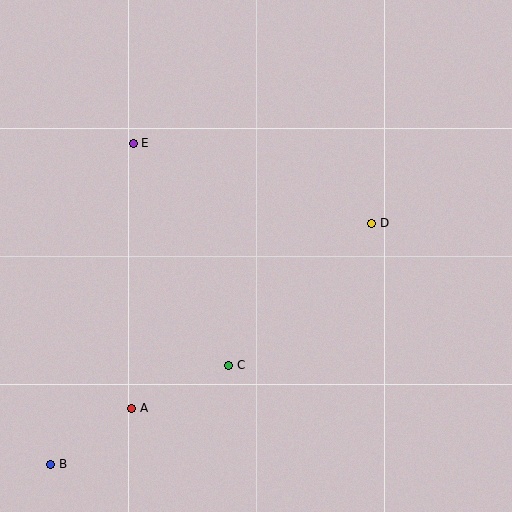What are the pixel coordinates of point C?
Point C is at (229, 365).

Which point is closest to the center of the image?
Point C at (229, 365) is closest to the center.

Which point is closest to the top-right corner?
Point D is closest to the top-right corner.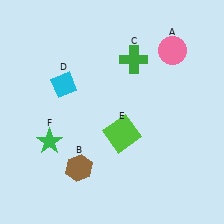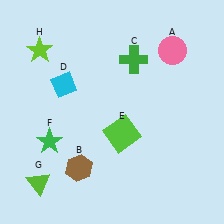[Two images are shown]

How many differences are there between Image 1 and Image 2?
There are 2 differences between the two images.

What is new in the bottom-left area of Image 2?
A lime triangle (G) was added in the bottom-left area of Image 2.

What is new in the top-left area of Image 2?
A lime star (H) was added in the top-left area of Image 2.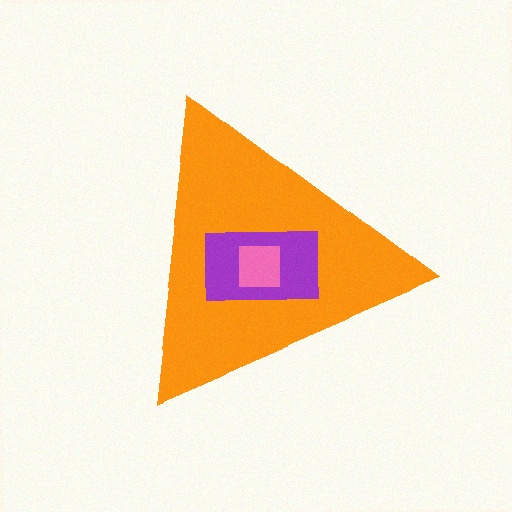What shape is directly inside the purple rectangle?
The pink square.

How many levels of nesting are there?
3.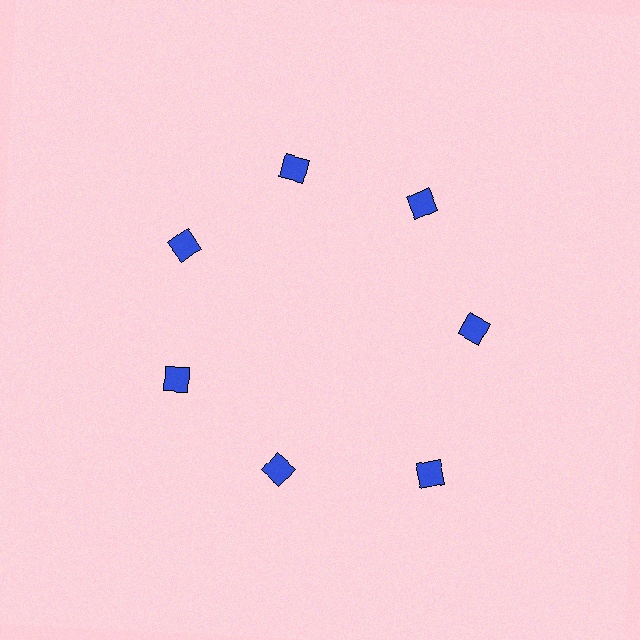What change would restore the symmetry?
The symmetry would be restored by moving it inward, back onto the ring so that all 7 squares sit at equal angles and equal distance from the center.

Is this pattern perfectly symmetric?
No. The 7 blue squares are arranged in a ring, but one element near the 5 o'clock position is pushed outward from the center, breaking the 7-fold rotational symmetry.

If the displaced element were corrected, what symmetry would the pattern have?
It would have 7-fold rotational symmetry — the pattern would map onto itself every 51 degrees.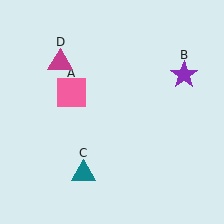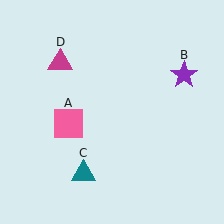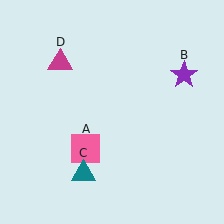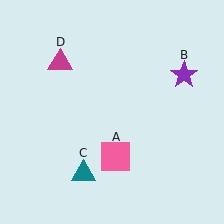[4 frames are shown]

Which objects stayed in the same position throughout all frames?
Purple star (object B) and teal triangle (object C) and magenta triangle (object D) remained stationary.